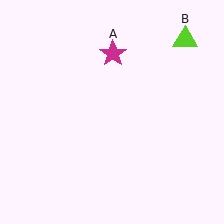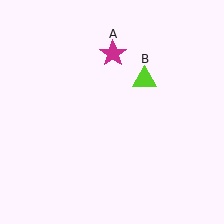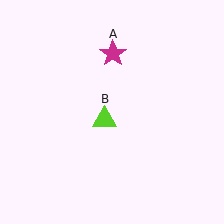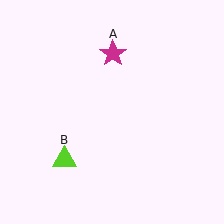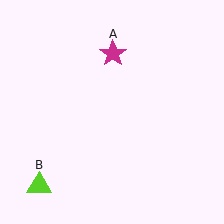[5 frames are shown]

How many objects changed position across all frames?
1 object changed position: lime triangle (object B).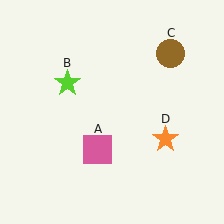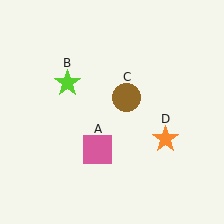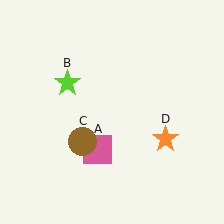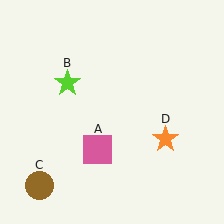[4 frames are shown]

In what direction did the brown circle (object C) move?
The brown circle (object C) moved down and to the left.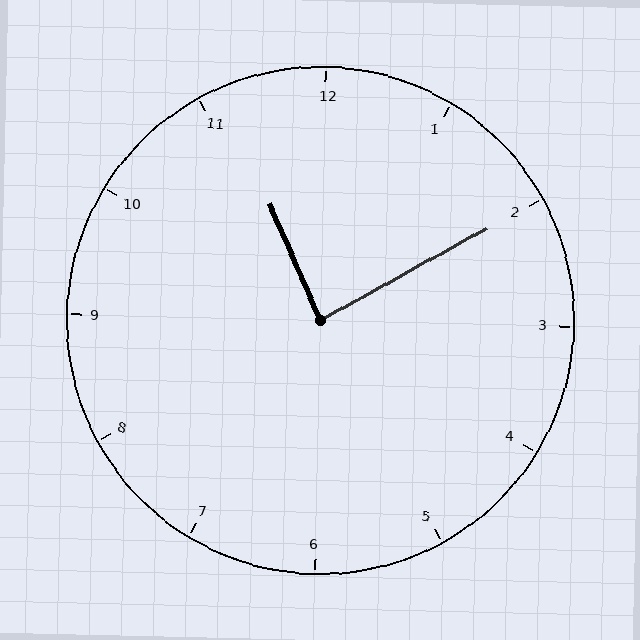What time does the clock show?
11:10.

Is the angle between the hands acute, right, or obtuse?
It is right.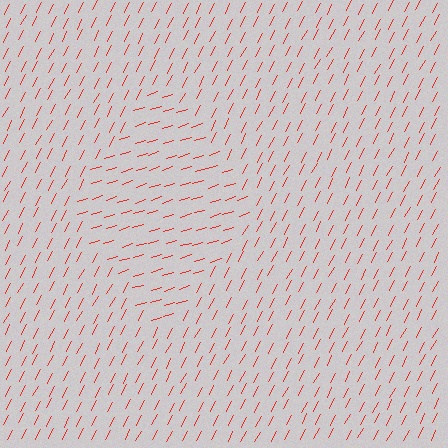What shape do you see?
I see a diamond.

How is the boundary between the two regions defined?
The boundary is defined purely by a change in line orientation (approximately 45 degrees difference). All lines are the same color and thickness.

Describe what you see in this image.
The image is filled with small red line segments. A diamond region in the image has lines oriented differently from the surrounding lines, creating a visible texture boundary.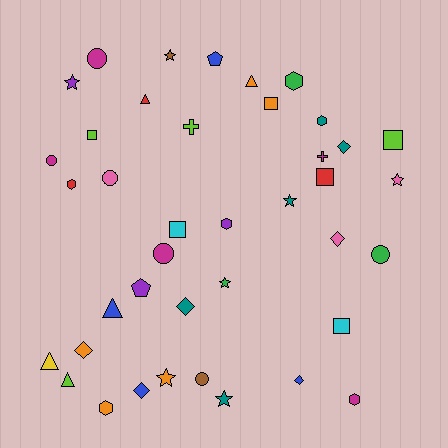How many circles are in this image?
There are 6 circles.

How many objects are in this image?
There are 40 objects.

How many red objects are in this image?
There are 3 red objects.